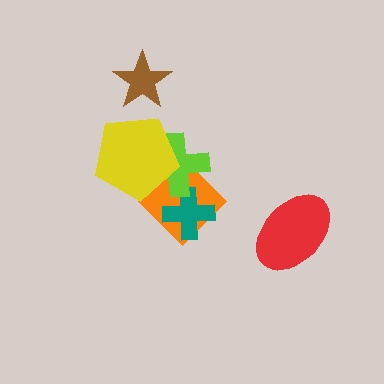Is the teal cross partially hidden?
Yes, it is partially covered by another shape.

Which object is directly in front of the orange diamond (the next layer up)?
The teal cross is directly in front of the orange diamond.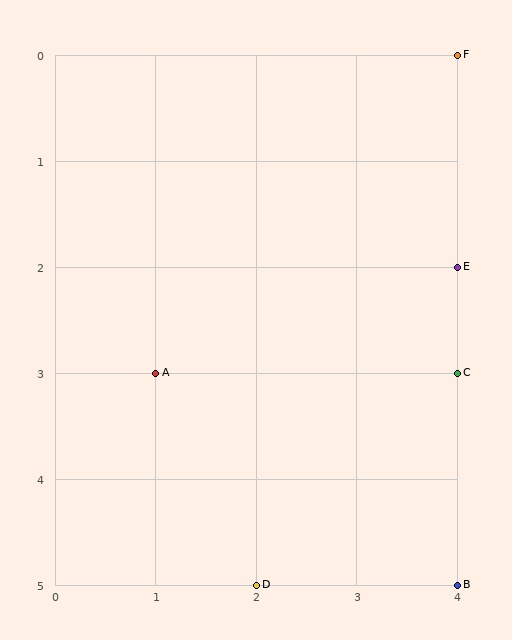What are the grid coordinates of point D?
Point D is at grid coordinates (2, 5).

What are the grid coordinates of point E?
Point E is at grid coordinates (4, 2).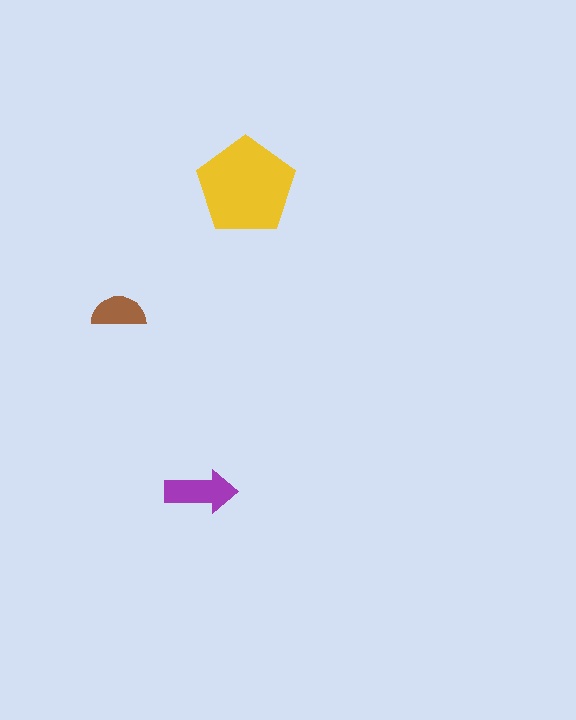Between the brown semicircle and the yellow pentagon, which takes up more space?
The yellow pentagon.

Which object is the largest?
The yellow pentagon.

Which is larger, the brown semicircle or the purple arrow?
The purple arrow.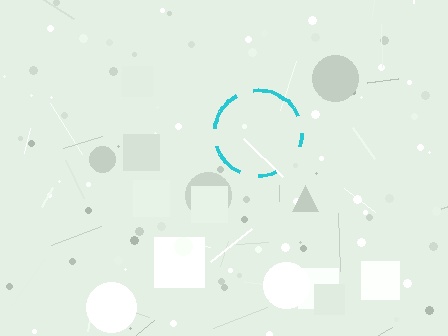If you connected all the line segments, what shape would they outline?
They would outline a circle.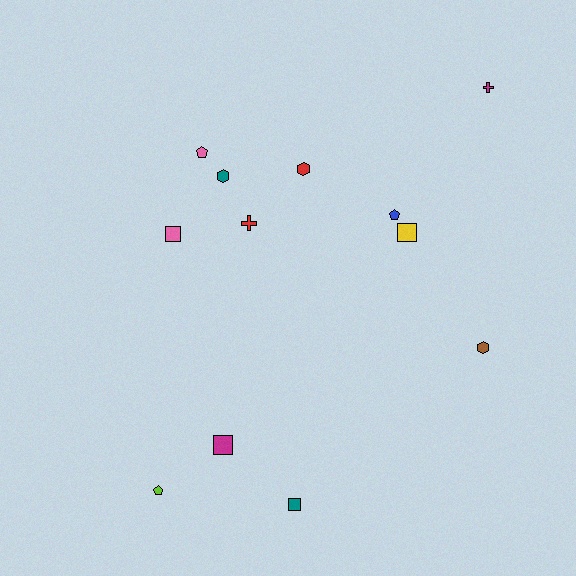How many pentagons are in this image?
There are 3 pentagons.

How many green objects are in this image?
There are no green objects.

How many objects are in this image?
There are 12 objects.